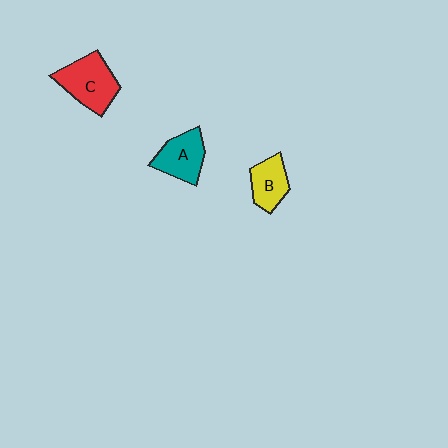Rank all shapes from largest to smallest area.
From largest to smallest: C (red), A (teal), B (yellow).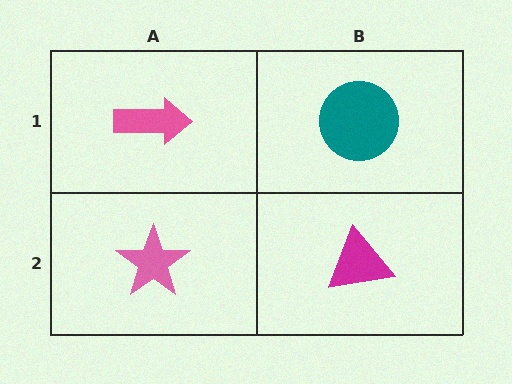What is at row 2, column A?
A pink star.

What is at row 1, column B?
A teal circle.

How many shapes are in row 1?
2 shapes.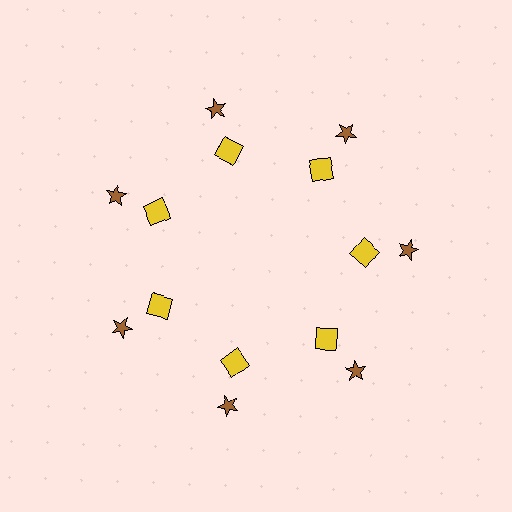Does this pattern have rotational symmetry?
Yes, this pattern has 7-fold rotational symmetry. It looks the same after rotating 51 degrees around the center.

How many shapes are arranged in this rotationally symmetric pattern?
There are 14 shapes, arranged in 7 groups of 2.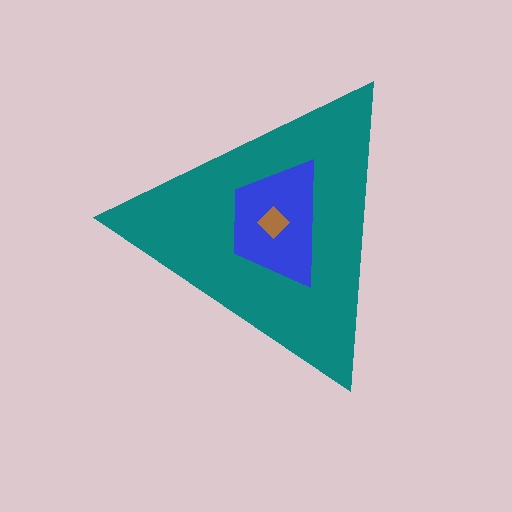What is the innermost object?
The brown diamond.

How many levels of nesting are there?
3.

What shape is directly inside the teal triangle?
The blue trapezoid.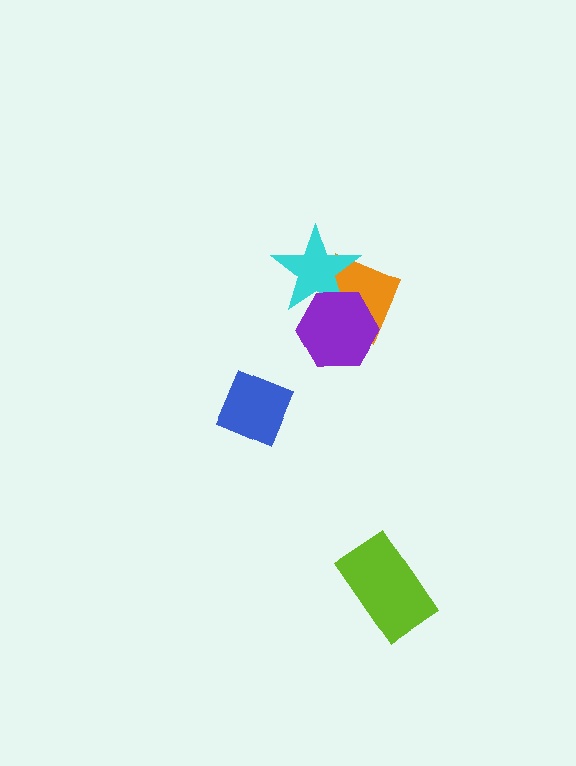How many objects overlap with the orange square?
2 objects overlap with the orange square.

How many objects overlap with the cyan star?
2 objects overlap with the cyan star.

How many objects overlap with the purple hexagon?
2 objects overlap with the purple hexagon.